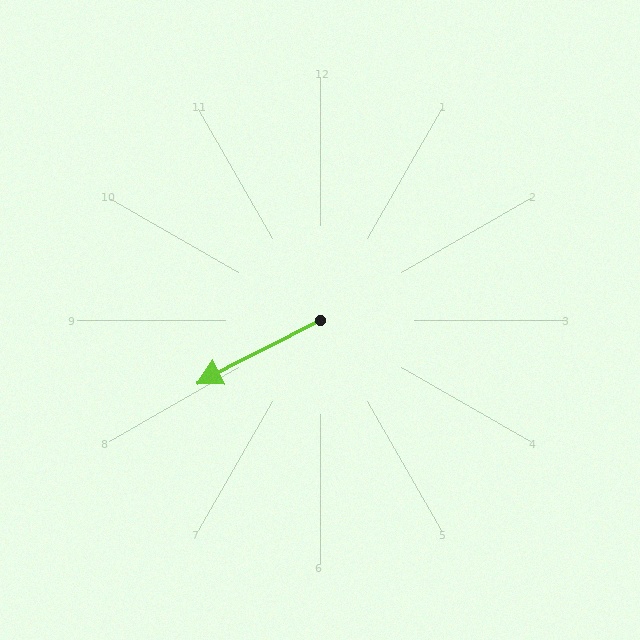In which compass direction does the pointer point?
Southwest.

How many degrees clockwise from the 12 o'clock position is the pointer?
Approximately 243 degrees.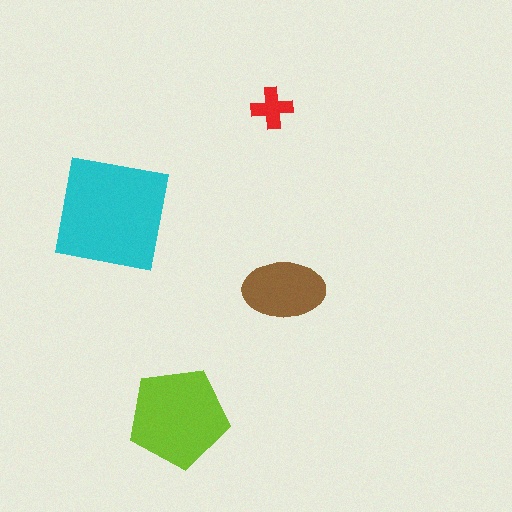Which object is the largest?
The cyan square.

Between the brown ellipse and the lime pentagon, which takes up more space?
The lime pentagon.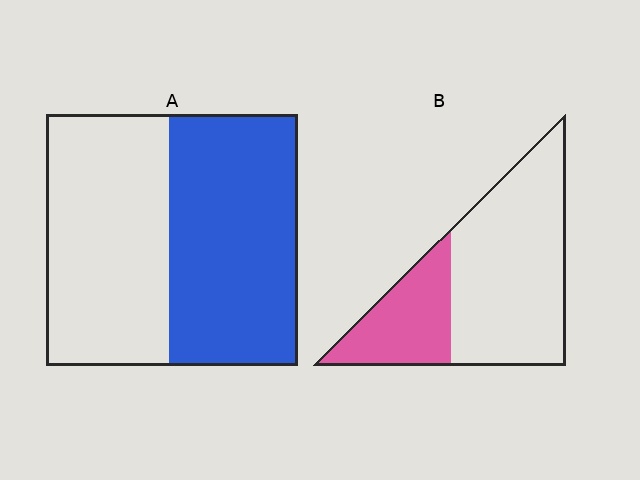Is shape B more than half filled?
No.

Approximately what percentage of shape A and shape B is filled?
A is approximately 50% and B is approximately 30%.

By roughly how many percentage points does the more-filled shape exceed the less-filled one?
By roughly 20 percentage points (A over B).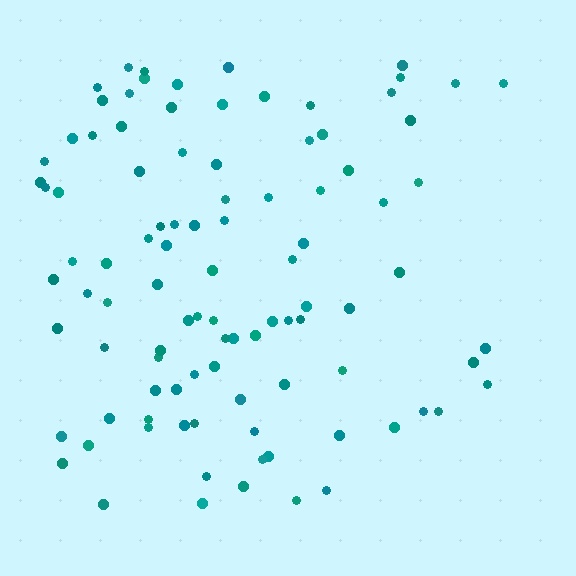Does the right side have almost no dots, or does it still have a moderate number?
Still a moderate number, just noticeably fewer than the left.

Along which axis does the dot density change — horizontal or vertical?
Horizontal.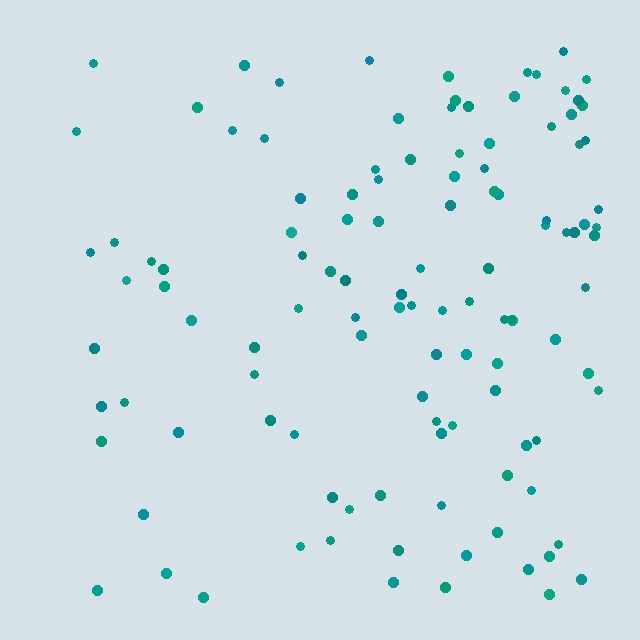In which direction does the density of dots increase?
From left to right, with the right side densest.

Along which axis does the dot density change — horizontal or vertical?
Horizontal.